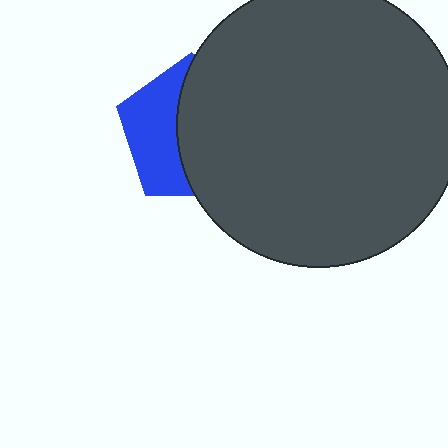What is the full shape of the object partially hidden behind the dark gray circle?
The partially hidden object is a blue pentagon.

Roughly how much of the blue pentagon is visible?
A small part of it is visible (roughly 41%).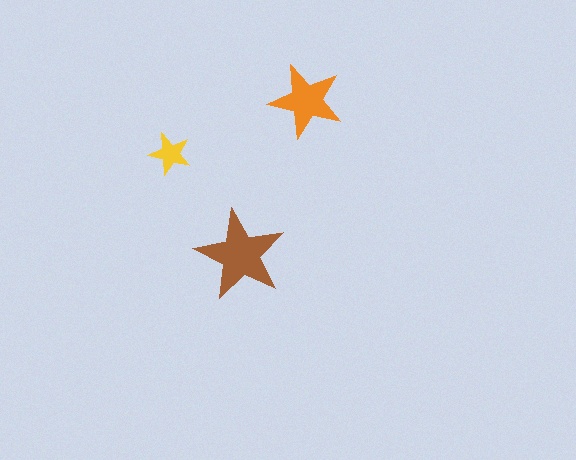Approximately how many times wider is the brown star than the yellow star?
About 2 times wider.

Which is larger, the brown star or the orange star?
The brown one.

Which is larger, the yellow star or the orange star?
The orange one.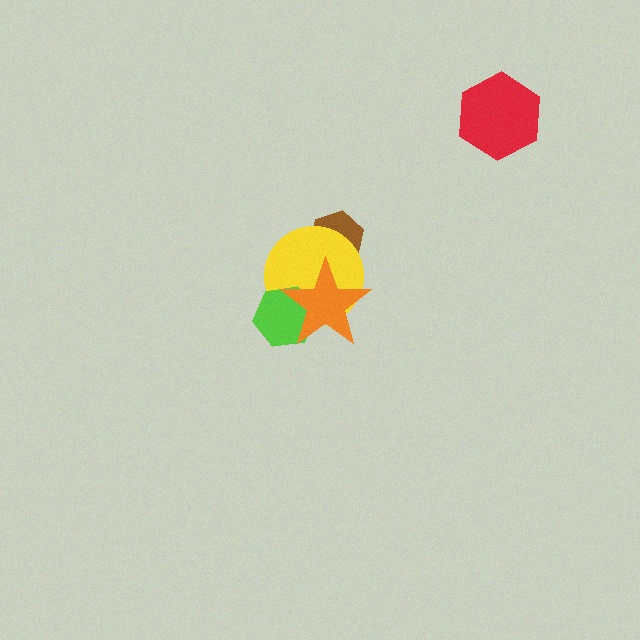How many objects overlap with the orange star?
3 objects overlap with the orange star.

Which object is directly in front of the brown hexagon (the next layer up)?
The yellow circle is directly in front of the brown hexagon.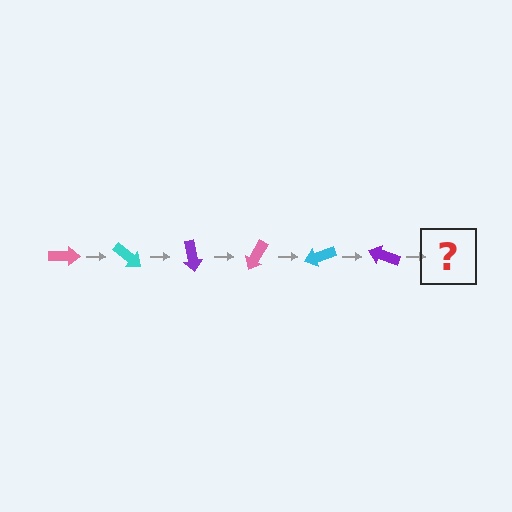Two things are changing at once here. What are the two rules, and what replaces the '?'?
The two rules are that it rotates 40 degrees each step and the color cycles through pink, cyan, and purple. The '?' should be a pink arrow, rotated 240 degrees from the start.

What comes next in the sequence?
The next element should be a pink arrow, rotated 240 degrees from the start.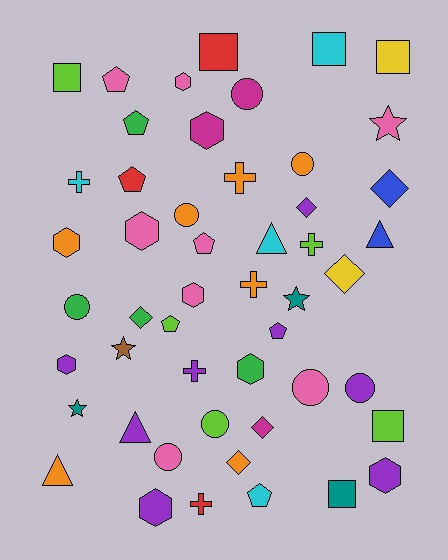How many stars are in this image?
There are 4 stars.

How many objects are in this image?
There are 50 objects.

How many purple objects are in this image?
There are 8 purple objects.